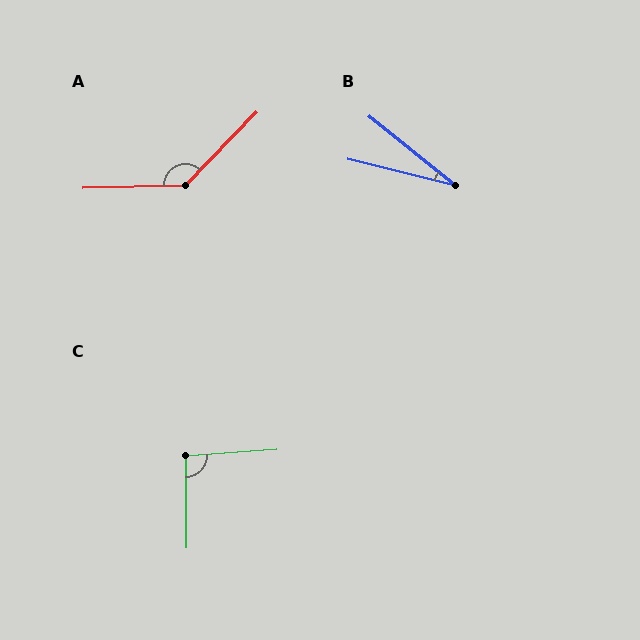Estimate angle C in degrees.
Approximately 94 degrees.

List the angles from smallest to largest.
B (25°), C (94°), A (135°).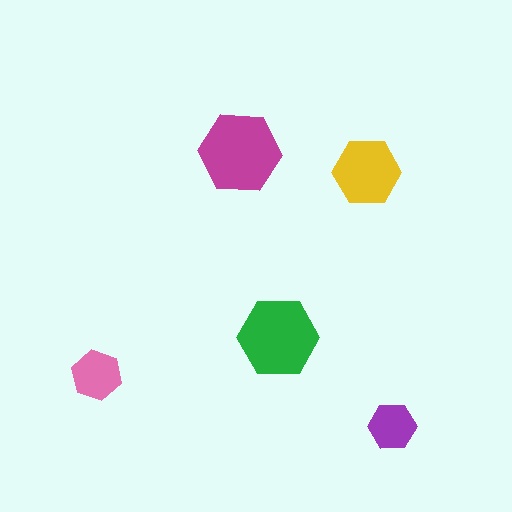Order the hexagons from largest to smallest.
the magenta one, the green one, the yellow one, the pink one, the purple one.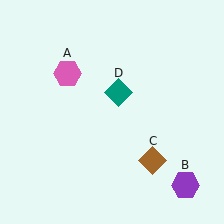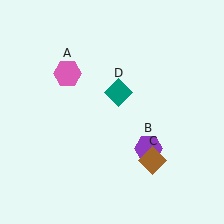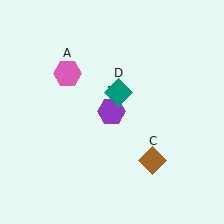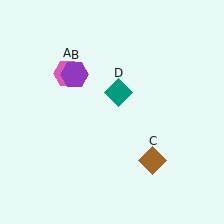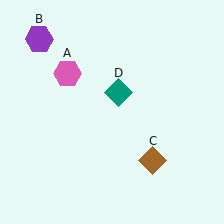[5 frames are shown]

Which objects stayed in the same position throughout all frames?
Pink hexagon (object A) and brown diamond (object C) and teal diamond (object D) remained stationary.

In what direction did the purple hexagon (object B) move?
The purple hexagon (object B) moved up and to the left.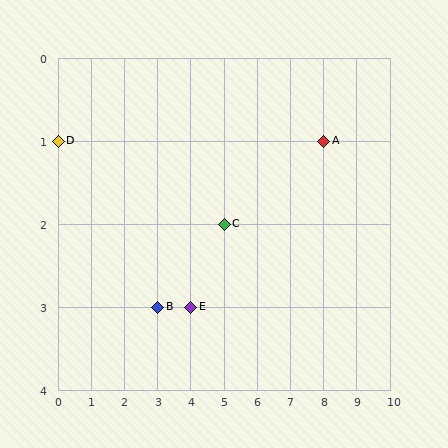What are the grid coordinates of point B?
Point B is at grid coordinates (3, 3).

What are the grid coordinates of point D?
Point D is at grid coordinates (0, 1).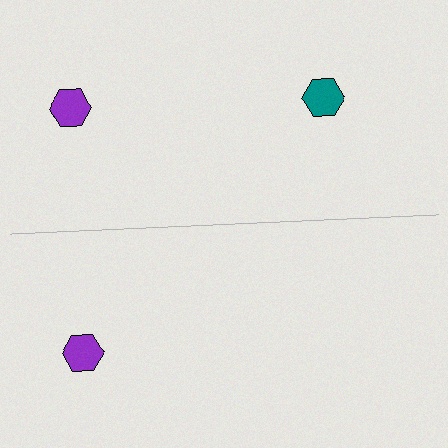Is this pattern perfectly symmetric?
No, the pattern is not perfectly symmetric. A teal hexagon is missing from the bottom side.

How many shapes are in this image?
There are 3 shapes in this image.